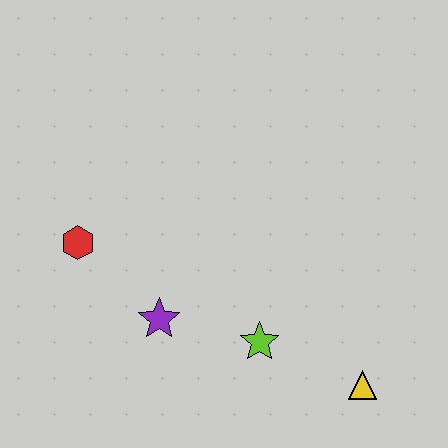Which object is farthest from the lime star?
The red hexagon is farthest from the lime star.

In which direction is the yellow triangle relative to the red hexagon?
The yellow triangle is to the right of the red hexagon.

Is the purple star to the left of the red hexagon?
No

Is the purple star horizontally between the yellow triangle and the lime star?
No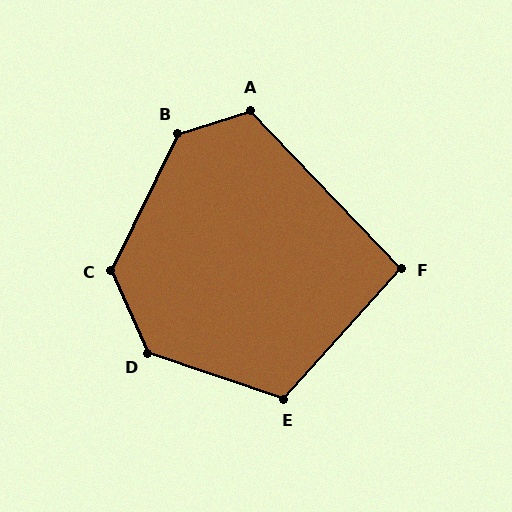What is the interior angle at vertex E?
Approximately 113 degrees (obtuse).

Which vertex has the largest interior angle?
B, at approximately 133 degrees.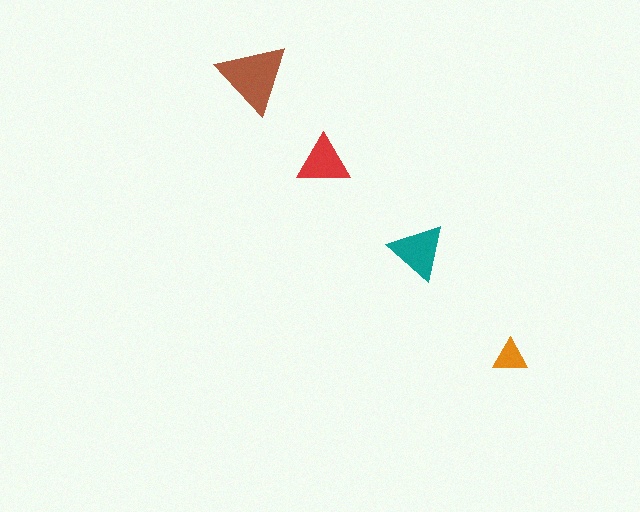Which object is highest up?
The brown triangle is topmost.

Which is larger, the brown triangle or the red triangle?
The brown one.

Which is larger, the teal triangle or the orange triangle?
The teal one.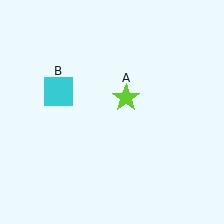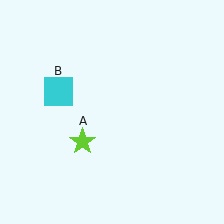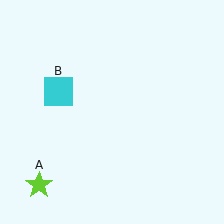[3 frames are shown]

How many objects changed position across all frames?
1 object changed position: lime star (object A).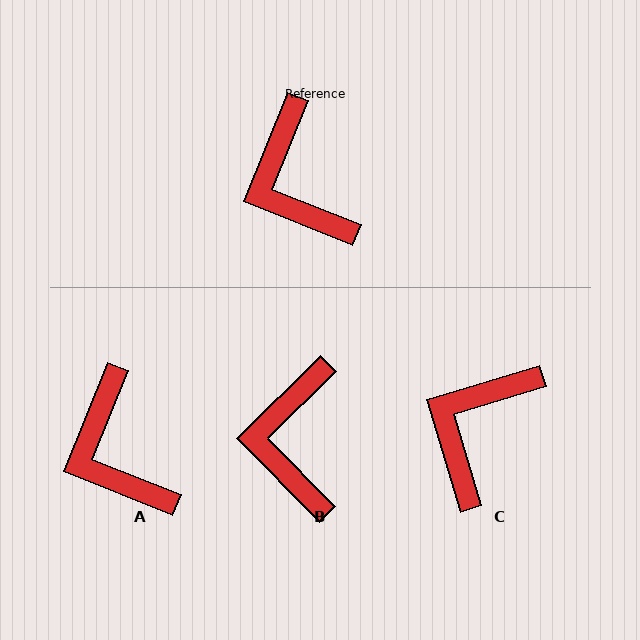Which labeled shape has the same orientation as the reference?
A.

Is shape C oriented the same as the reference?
No, it is off by about 52 degrees.